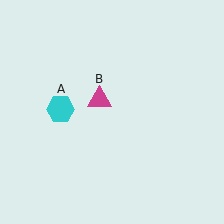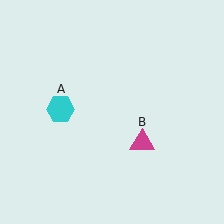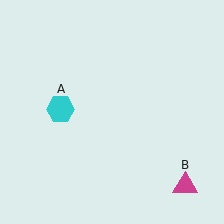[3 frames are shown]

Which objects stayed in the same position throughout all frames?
Cyan hexagon (object A) remained stationary.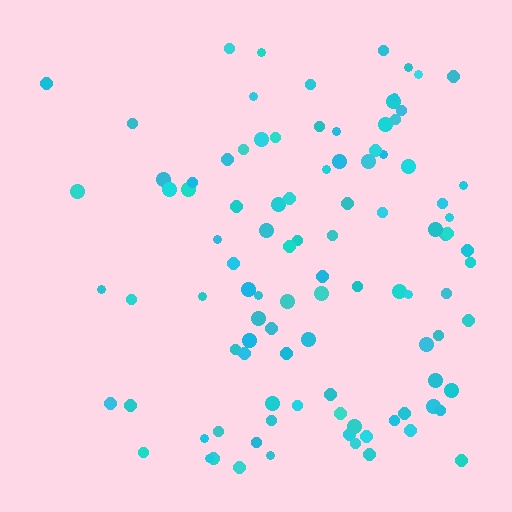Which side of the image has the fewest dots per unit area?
The left.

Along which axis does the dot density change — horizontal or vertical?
Horizontal.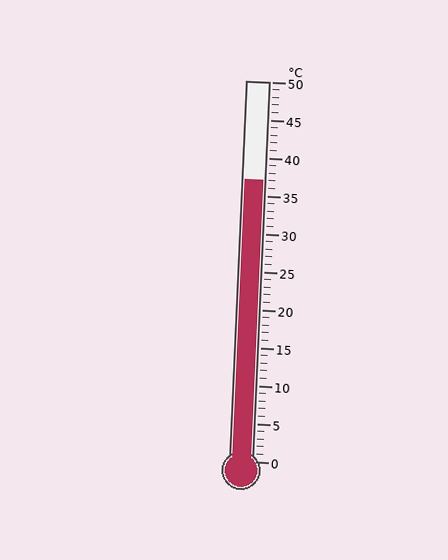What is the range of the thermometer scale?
The thermometer scale ranges from 0°C to 50°C.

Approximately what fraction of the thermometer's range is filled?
The thermometer is filled to approximately 75% of its range.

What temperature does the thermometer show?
The thermometer shows approximately 37°C.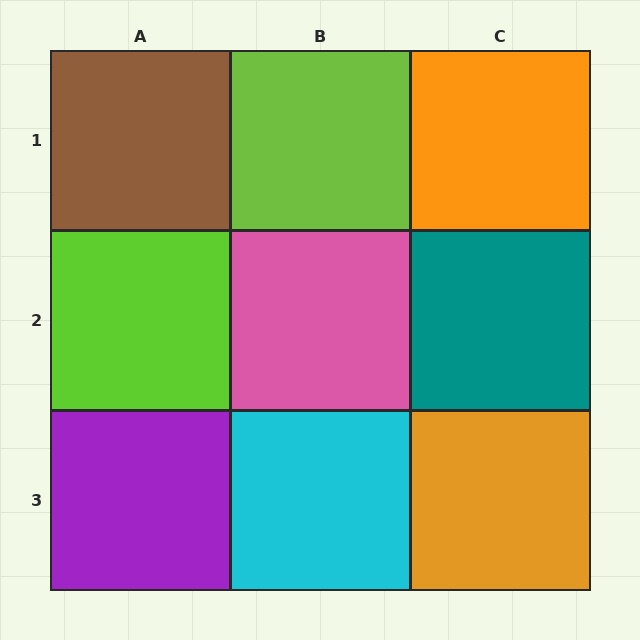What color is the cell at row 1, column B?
Lime.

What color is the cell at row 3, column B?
Cyan.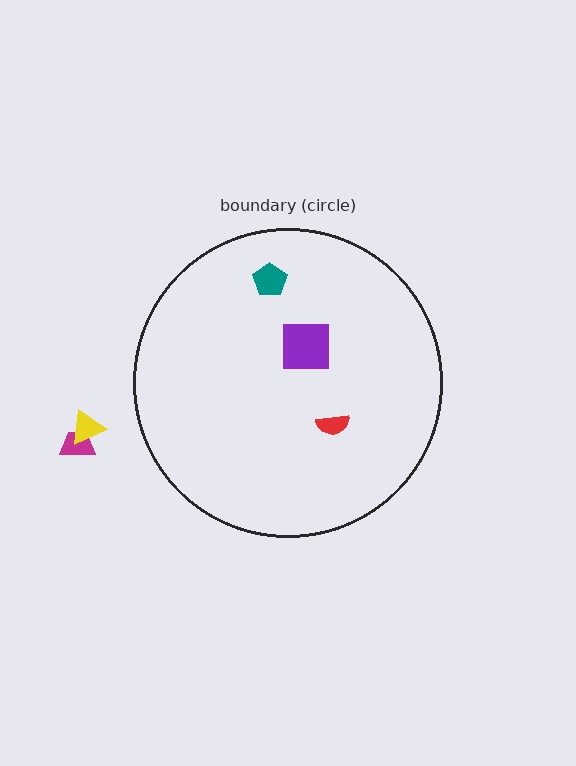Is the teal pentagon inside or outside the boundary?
Inside.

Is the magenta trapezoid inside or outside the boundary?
Outside.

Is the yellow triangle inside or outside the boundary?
Outside.